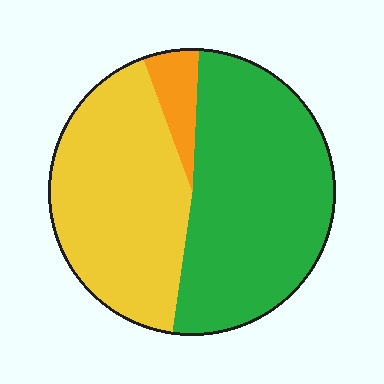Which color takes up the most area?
Green, at roughly 50%.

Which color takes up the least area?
Orange, at roughly 5%.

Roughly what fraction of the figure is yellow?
Yellow takes up about two fifths (2/5) of the figure.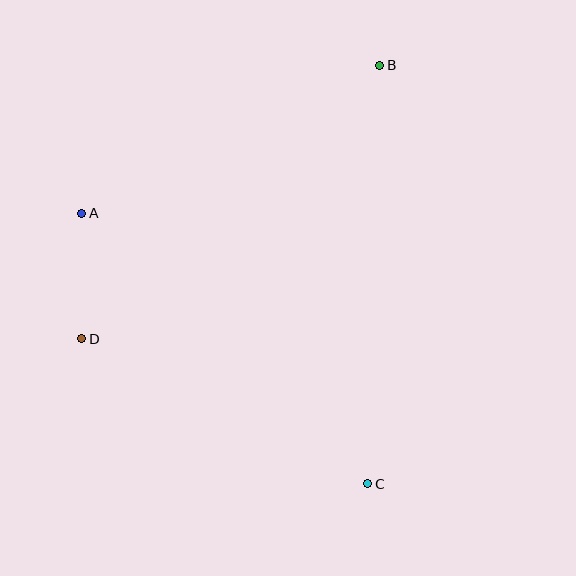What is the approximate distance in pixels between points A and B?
The distance between A and B is approximately 333 pixels.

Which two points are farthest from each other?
Points B and C are farthest from each other.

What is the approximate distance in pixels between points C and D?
The distance between C and D is approximately 321 pixels.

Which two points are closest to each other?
Points A and D are closest to each other.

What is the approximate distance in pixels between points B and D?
The distance between B and D is approximately 404 pixels.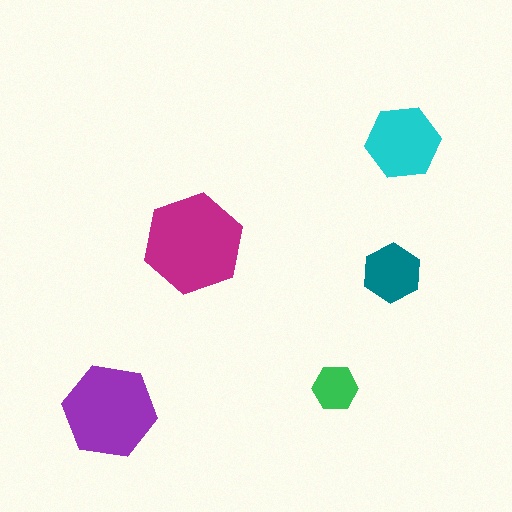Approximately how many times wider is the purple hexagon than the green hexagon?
About 2 times wider.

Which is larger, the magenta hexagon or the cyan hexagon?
The magenta one.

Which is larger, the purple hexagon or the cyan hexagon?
The purple one.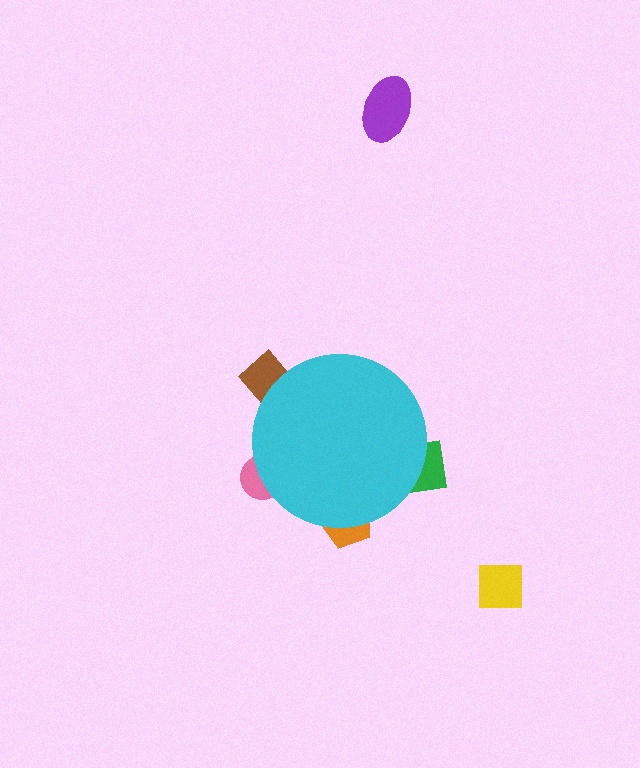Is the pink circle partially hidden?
Yes, the pink circle is partially hidden behind the cyan circle.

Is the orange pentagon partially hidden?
Yes, the orange pentagon is partially hidden behind the cyan circle.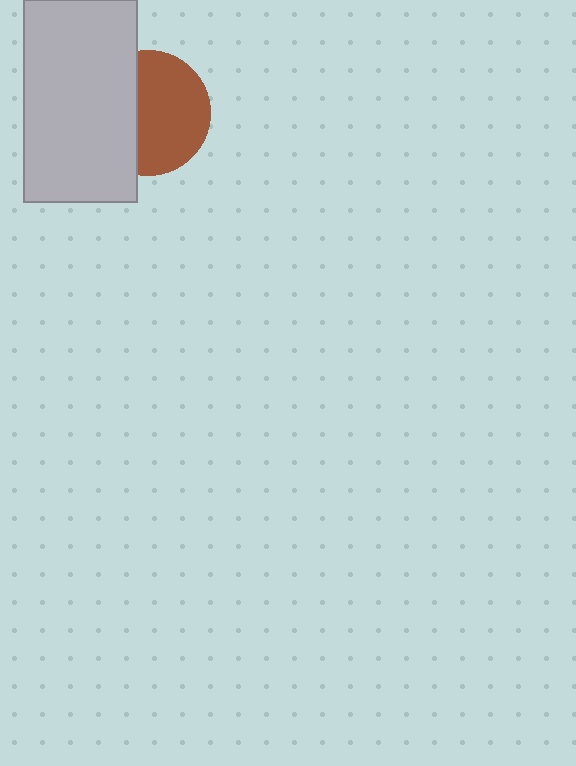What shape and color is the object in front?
The object in front is a light gray rectangle.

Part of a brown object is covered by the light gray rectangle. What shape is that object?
It is a circle.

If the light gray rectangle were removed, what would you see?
You would see the complete brown circle.